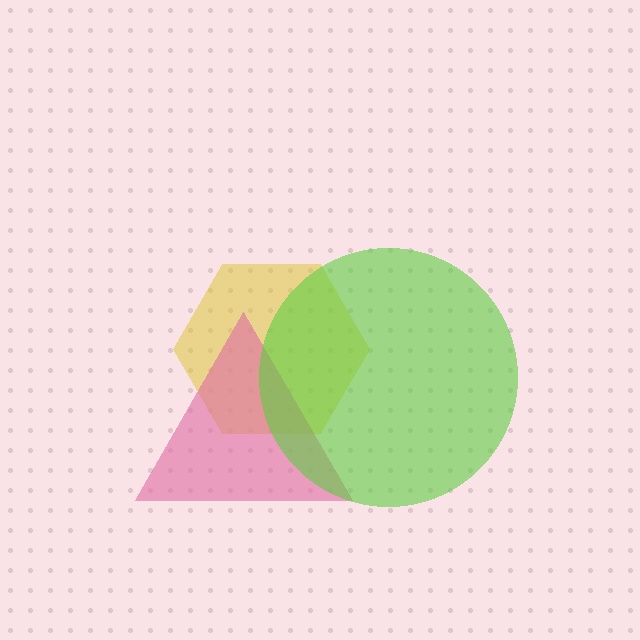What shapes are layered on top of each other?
The layered shapes are: a yellow hexagon, a pink triangle, a lime circle.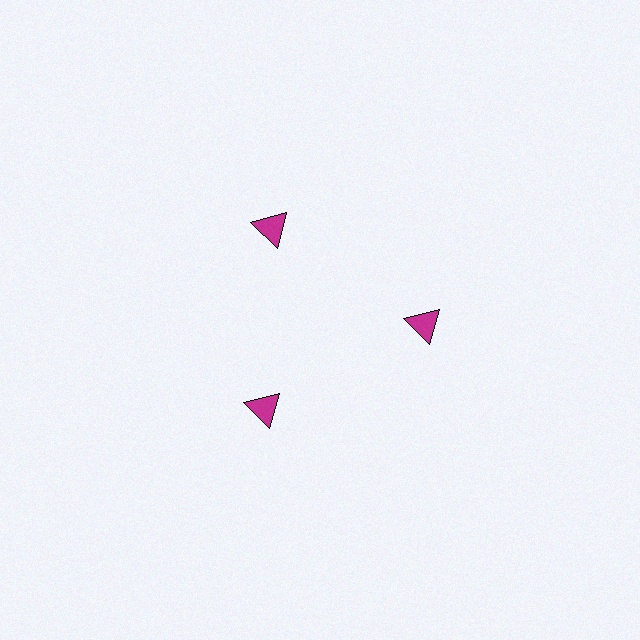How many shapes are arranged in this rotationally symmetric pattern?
There are 3 shapes, arranged in 3 groups of 1.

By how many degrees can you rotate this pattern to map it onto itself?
The pattern maps onto itself every 120 degrees of rotation.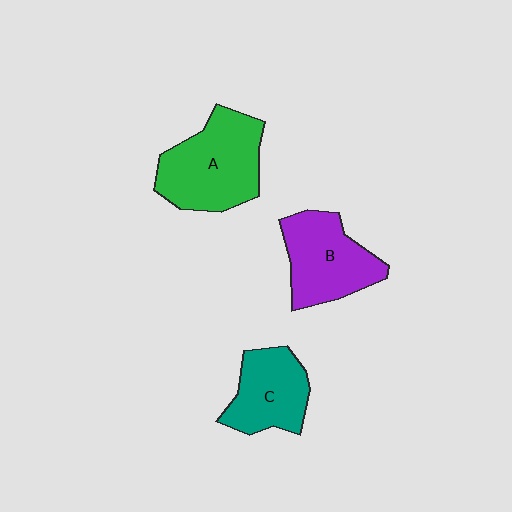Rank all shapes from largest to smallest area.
From largest to smallest: A (green), B (purple), C (teal).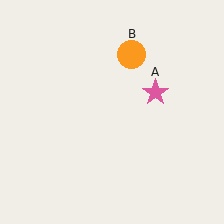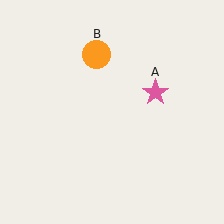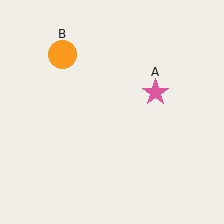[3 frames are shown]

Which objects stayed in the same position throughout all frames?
Pink star (object A) remained stationary.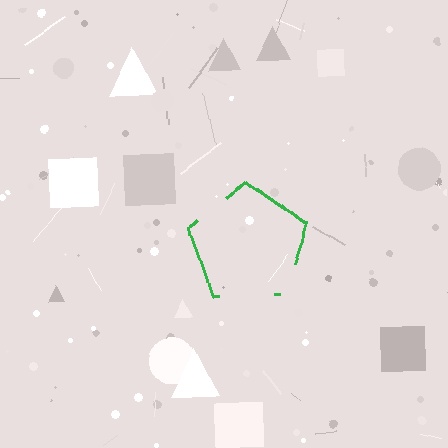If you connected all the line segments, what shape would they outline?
They would outline a pentagon.